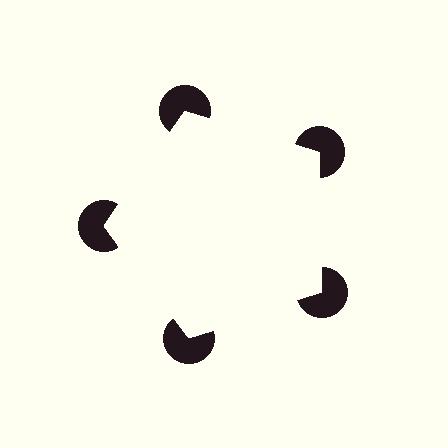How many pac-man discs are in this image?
There are 5 — one at each vertex of the illusory pentagon.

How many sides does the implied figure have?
5 sides.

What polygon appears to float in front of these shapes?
An illusory pentagon — its edges are inferred from the aligned wedge cuts in the pac-man discs, not physically drawn.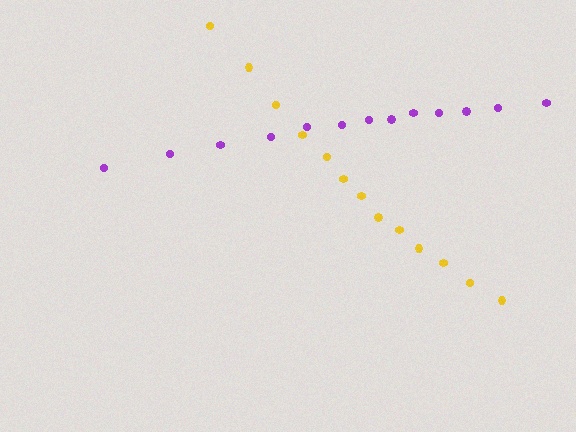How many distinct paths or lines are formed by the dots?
There are 2 distinct paths.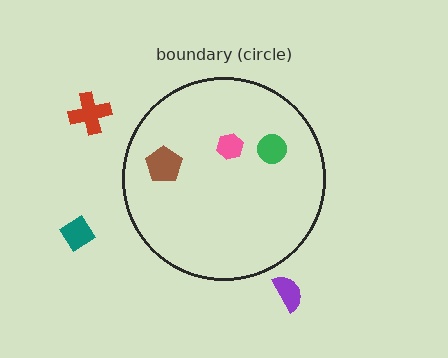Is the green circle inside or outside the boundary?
Inside.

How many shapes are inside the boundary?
3 inside, 3 outside.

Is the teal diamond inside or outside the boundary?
Outside.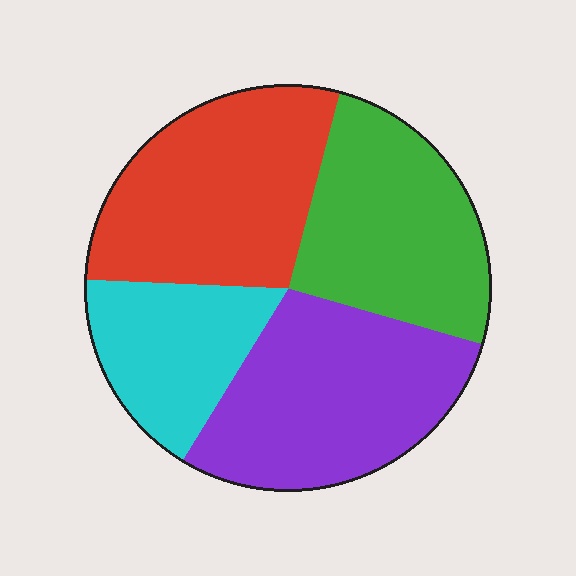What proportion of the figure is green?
Green covers 25% of the figure.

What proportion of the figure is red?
Red covers about 30% of the figure.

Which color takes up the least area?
Cyan, at roughly 15%.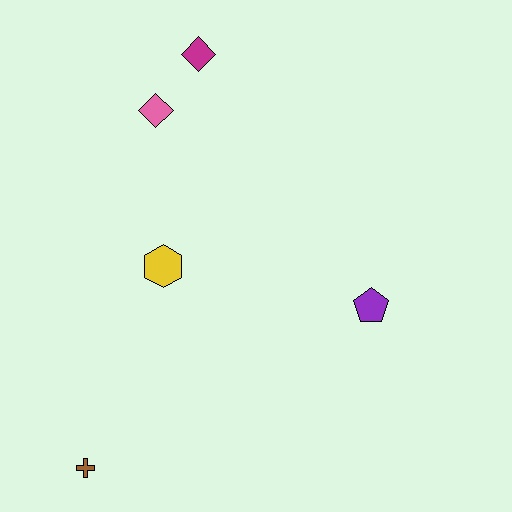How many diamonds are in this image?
There are 2 diamonds.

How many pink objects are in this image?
There is 1 pink object.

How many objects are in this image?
There are 5 objects.